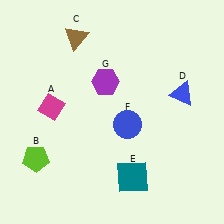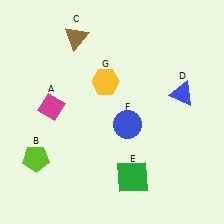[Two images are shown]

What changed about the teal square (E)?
In Image 1, E is teal. In Image 2, it changed to green.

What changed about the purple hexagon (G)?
In Image 1, G is purple. In Image 2, it changed to yellow.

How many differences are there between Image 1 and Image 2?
There are 2 differences between the two images.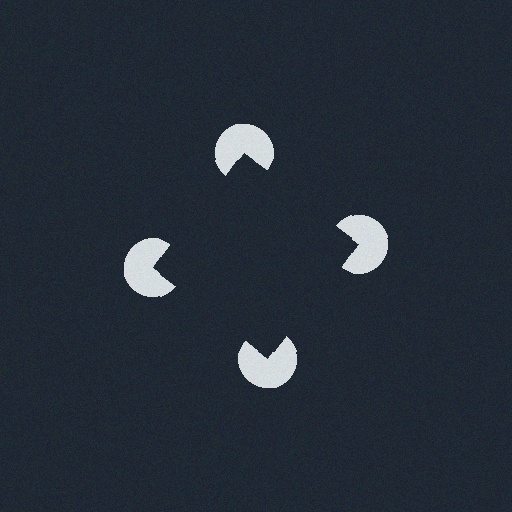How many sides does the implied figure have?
4 sides.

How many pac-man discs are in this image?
There are 4 — one at each vertex of the illusory square.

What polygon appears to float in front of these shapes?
An illusory square — its edges are inferred from the aligned wedge cuts in the pac-man discs, not physically drawn.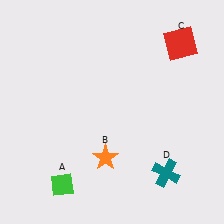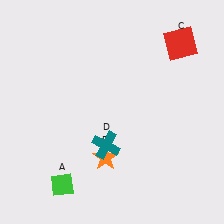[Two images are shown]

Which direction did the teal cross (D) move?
The teal cross (D) moved left.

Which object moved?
The teal cross (D) moved left.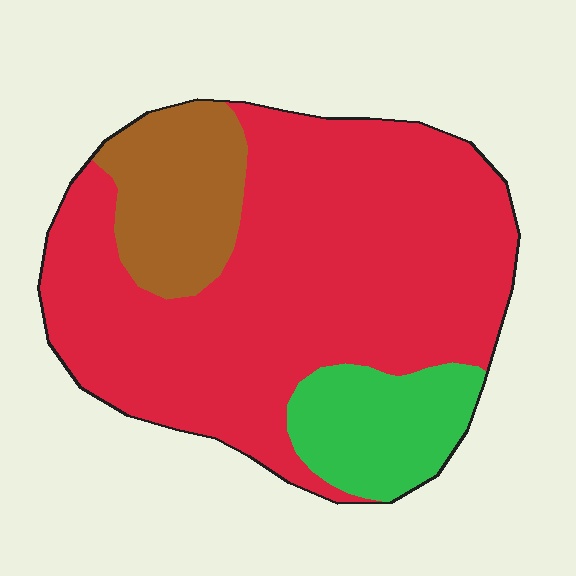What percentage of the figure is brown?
Brown covers around 15% of the figure.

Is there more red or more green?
Red.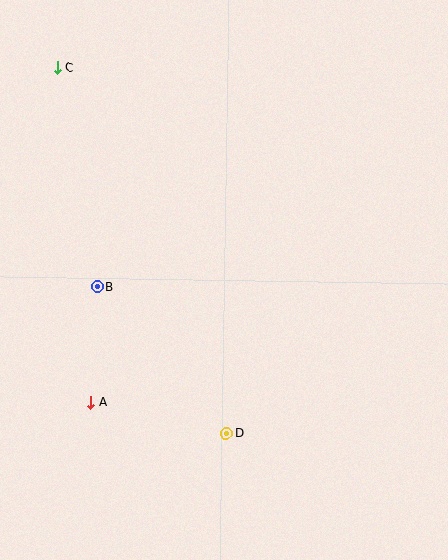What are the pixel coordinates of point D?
Point D is at (226, 433).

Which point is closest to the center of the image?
Point B at (97, 287) is closest to the center.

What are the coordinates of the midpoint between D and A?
The midpoint between D and A is at (159, 418).